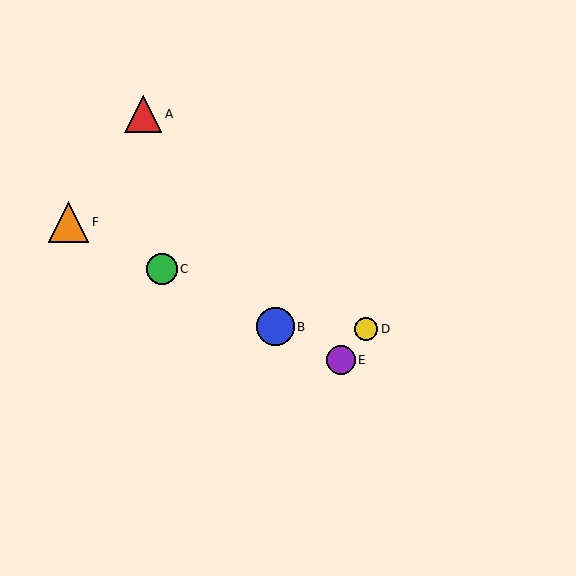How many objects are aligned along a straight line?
4 objects (B, C, E, F) are aligned along a straight line.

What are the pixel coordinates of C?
Object C is at (162, 269).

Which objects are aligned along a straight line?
Objects B, C, E, F are aligned along a straight line.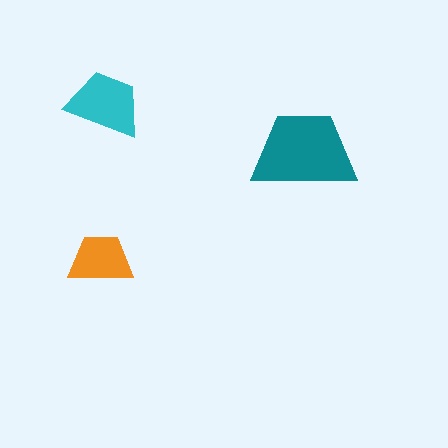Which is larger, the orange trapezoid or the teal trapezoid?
The teal one.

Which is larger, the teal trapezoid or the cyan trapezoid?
The teal one.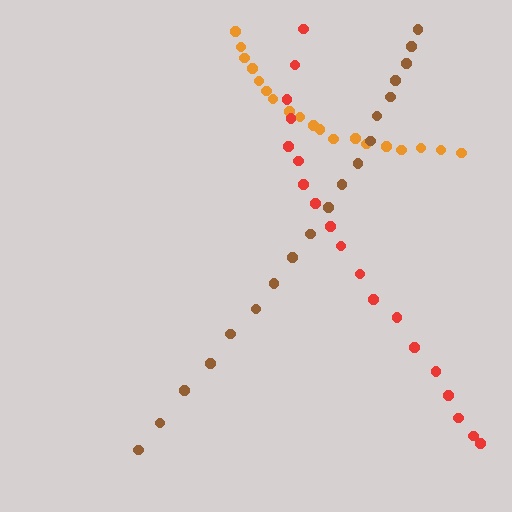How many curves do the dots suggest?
There are 3 distinct paths.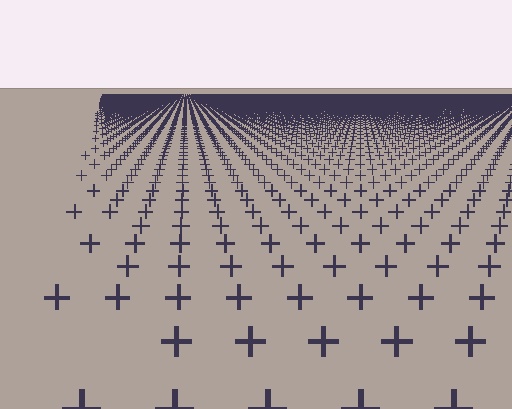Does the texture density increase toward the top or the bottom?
Density increases toward the top.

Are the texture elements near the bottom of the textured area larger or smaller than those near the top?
Larger. Near the bottom, elements are closer to the viewer and appear at a bigger on-screen size.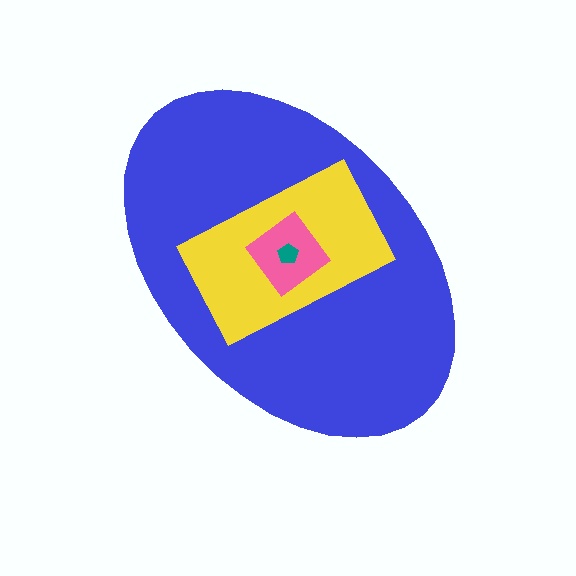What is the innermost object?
The teal pentagon.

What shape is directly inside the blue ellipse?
The yellow rectangle.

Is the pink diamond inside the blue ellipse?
Yes.